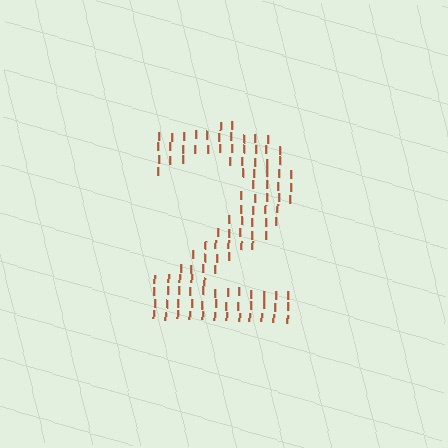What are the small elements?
The small elements are letter I's.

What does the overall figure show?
The overall figure shows the digit 2.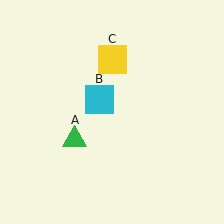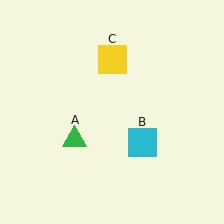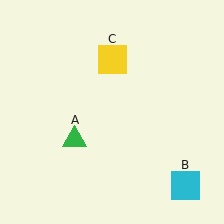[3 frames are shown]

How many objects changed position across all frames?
1 object changed position: cyan square (object B).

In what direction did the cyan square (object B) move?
The cyan square (object B) moved down and to the right.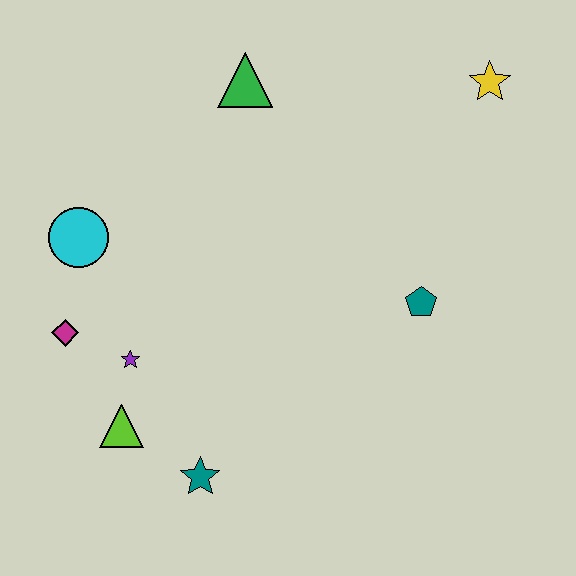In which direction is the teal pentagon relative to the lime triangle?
The teal pentagon is to the right of the lime triangle.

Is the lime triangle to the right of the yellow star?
No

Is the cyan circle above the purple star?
Yes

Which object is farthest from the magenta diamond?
The yellow star is farthest from the magenta diamond.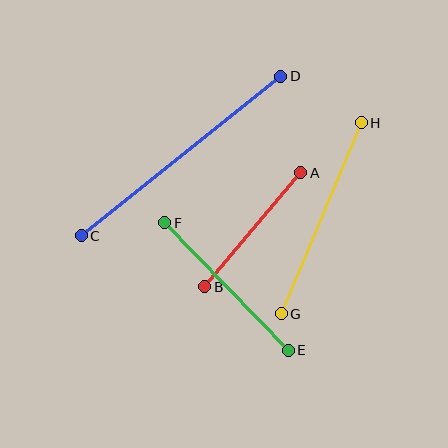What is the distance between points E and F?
The distance is approximately 178 pixels.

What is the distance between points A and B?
The distance is approximately 149 pixels.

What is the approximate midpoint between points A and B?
The midpoint is at approximately (253, 230) pixels.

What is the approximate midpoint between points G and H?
The midpoint is at approximately (321, 218) pixels.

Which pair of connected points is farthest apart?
Points C and D are farthest apart.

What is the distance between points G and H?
The distance is approximately 207 pixels.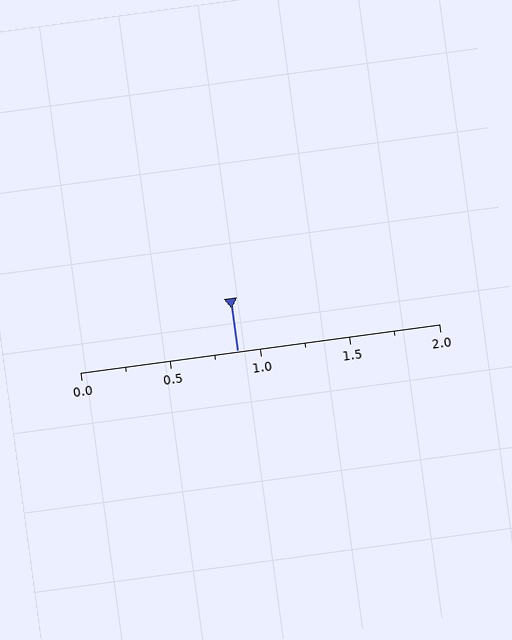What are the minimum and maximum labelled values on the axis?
The axis runs from 0.0 to 2.0.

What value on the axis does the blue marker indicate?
The marker indicates approximately 0.88.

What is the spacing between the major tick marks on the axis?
The major ticks are spaced 0.5 apart.